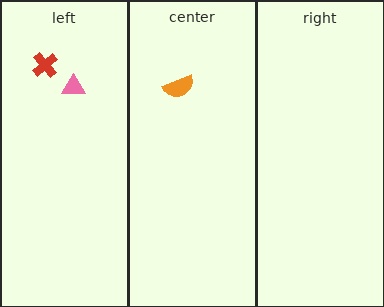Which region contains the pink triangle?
The left region.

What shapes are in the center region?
The orange semicircle.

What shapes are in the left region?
The pink triangle, the red cross.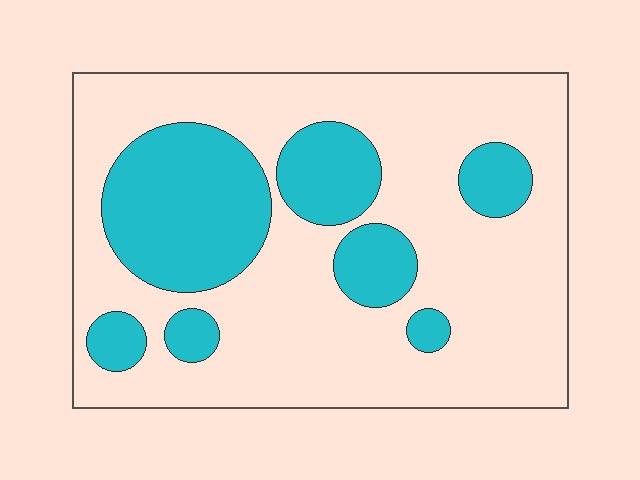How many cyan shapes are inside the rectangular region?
7.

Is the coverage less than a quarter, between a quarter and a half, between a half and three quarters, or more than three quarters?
Between a quarter and a half.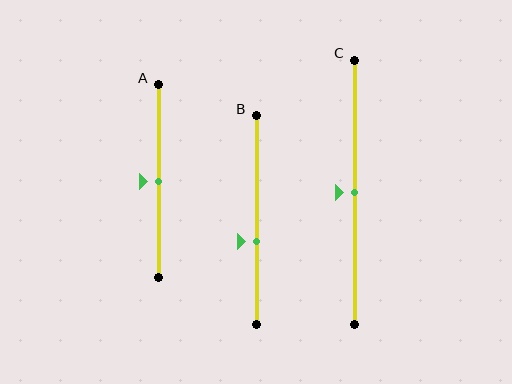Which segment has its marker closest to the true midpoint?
Segment A has its marker closest to the true midpoint.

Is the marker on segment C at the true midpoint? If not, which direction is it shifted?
Yes, the marker on segment C is at the true midpoint.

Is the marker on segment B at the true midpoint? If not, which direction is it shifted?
No, the marker on segment B is shifted downward by about 10% of the segment length.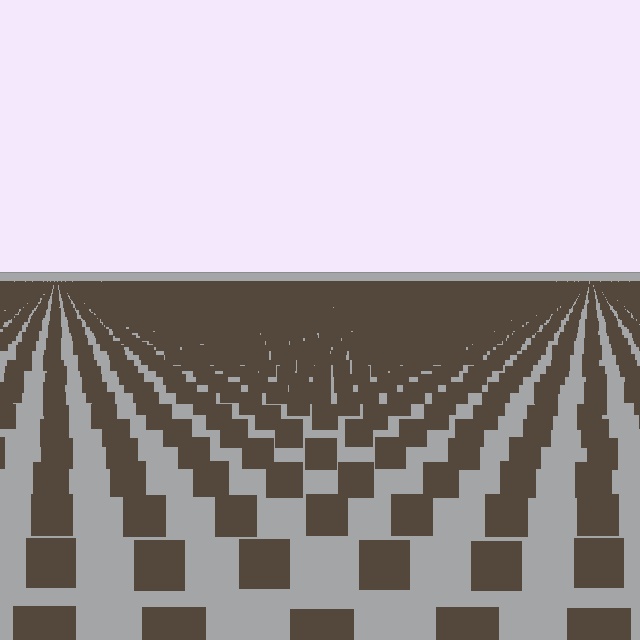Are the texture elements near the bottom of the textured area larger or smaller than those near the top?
Larger. Near the bottom, elements are closer to the viewer and appear at a bigger on-screen size.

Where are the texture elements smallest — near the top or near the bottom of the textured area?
Near the top.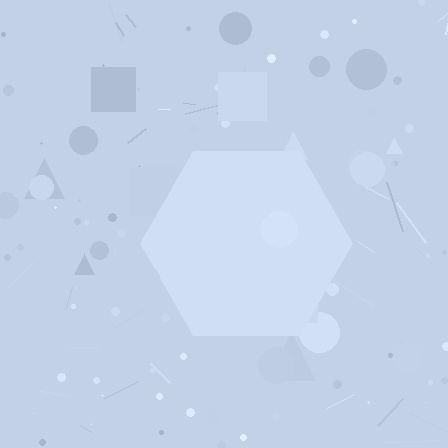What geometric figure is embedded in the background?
A hexagon is embedded in the background.